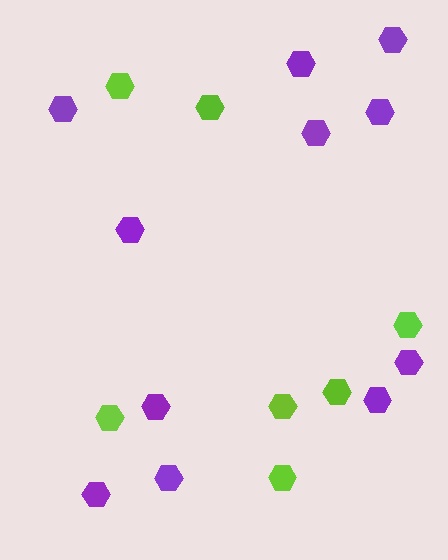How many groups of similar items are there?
There are 2 groups: one group of lime hexagons (7) and one group of purple hexagons (11).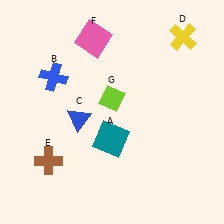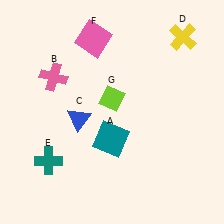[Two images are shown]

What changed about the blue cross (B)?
In Image 1, B is blue. In Image 2, it changed to pink.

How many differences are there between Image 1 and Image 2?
There are 2 differences between the two images.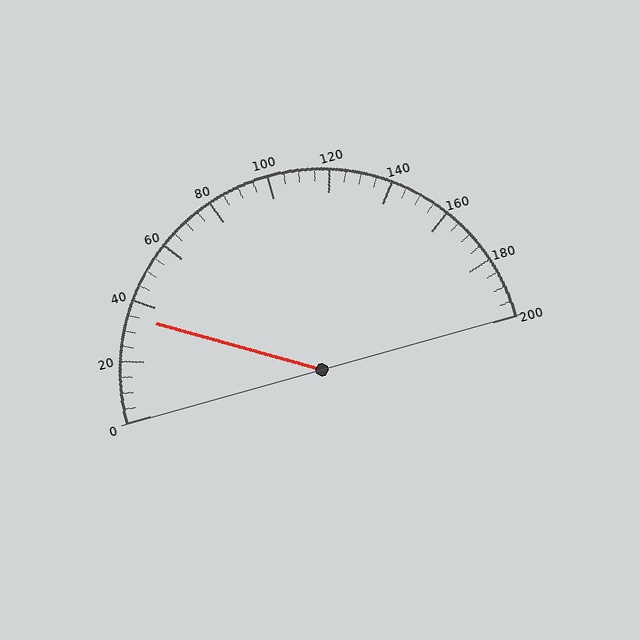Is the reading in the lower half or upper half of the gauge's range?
The reading is in the lower half of the range (0 to 200).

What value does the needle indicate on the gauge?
The needle indicates approximately 35.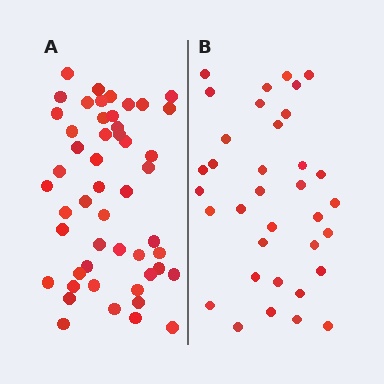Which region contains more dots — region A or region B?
Region A (the left region) has more dots.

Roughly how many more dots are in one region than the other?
Region A has approximately 15 more dots than region B.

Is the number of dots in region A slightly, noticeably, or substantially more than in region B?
Region A has noticeably more, but not dramatically so. The ratio is roughly 1.4 to 1.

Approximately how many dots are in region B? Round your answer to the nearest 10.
About 40 dots. (The exact count is 35, which rounds to 40.)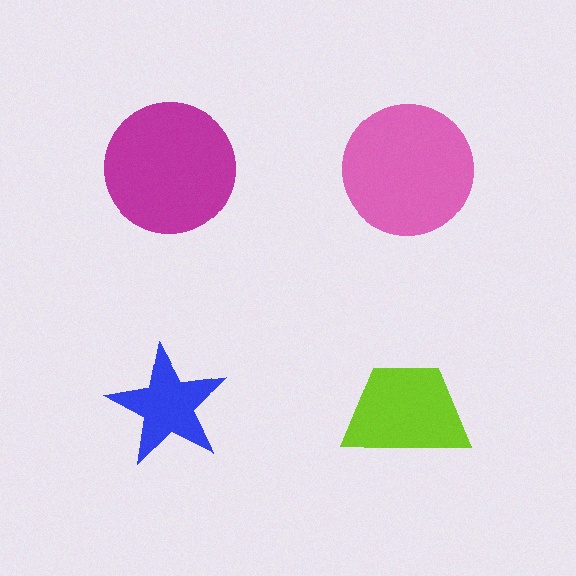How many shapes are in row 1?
2 shapes.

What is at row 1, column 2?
A pink circle.